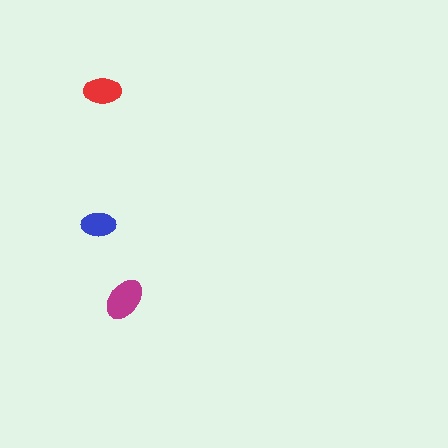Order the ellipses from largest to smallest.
the magenta one, the red one, the blue one.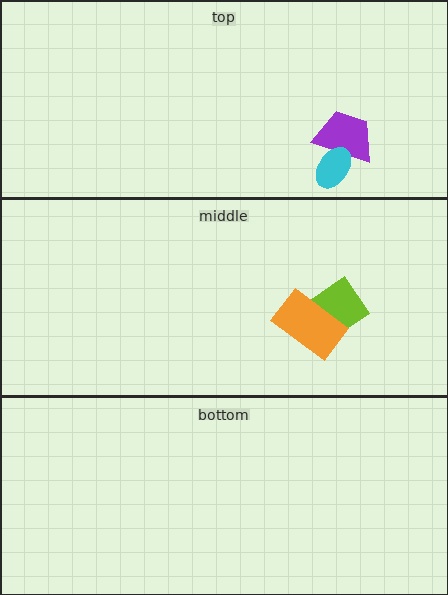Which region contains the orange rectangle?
The middle region.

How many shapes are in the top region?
2.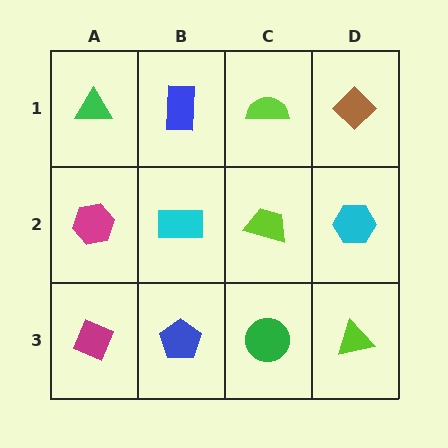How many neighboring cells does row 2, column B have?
4.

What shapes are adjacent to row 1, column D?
A cyan hexagon (row 2, column D), a lime semicircle (row 1, column C).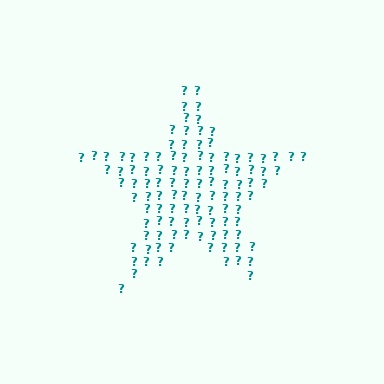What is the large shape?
The large shape is a star.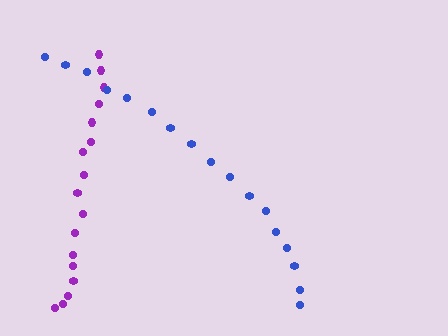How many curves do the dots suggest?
There are 2 distinct paths.